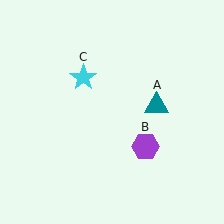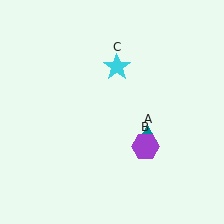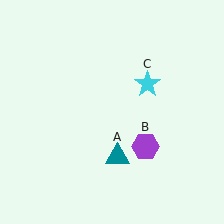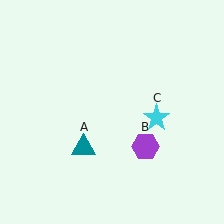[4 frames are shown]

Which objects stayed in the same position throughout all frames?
Purple hexagon (object B) remained stationary.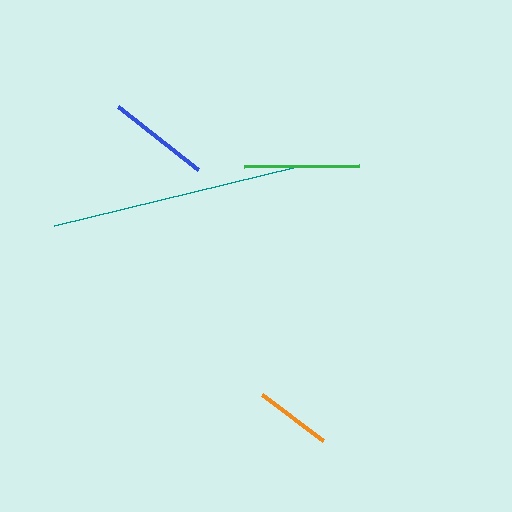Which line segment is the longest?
The teal line is the longest at approximately 250 pixels.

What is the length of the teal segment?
The teal segment is approximately 250 pixels long.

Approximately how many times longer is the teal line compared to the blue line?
The teal line is approximately 2.5 times the length of the blue line.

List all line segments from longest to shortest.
From longest to shortest: teal, green, blue, orange.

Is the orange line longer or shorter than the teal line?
The teal line is longer than the orange line.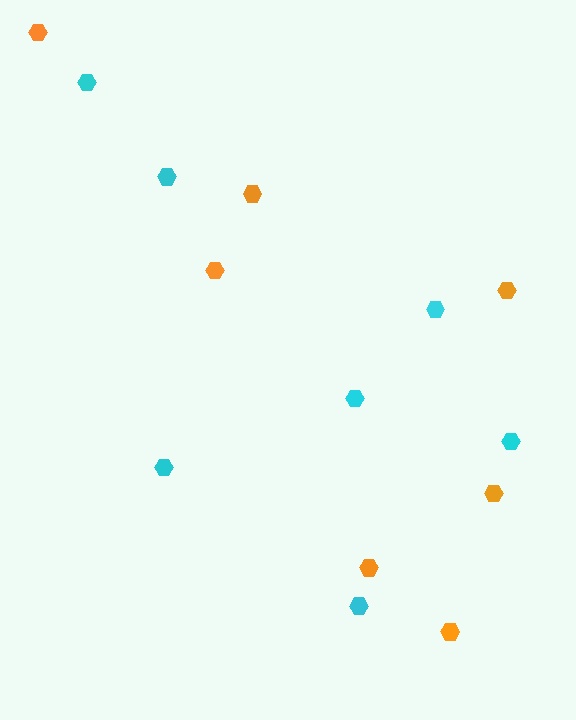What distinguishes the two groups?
There are 2 groups: one group of cyan hexagons (7) and one group of orange hexagons (7).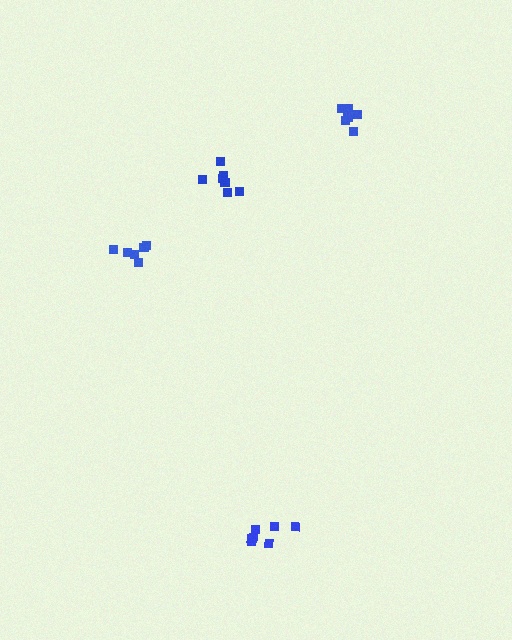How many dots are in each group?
Group 1: 7 dots, Group 2: 6 dots, Group 3: 7 dots, Group 4: 7 dots (27 total).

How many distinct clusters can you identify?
There are 4 distinct clusters.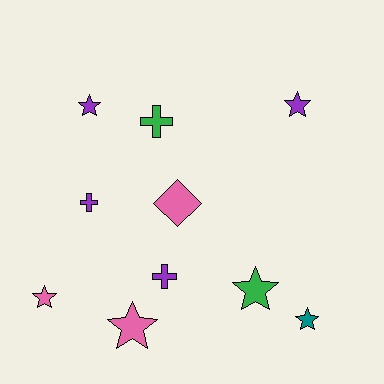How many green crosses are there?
There is 1 green cross.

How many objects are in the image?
There are 10 objects.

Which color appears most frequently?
Purple, with 4 objects.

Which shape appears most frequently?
Star, with 6 objects.